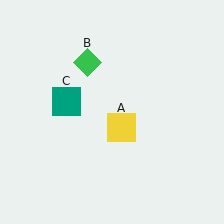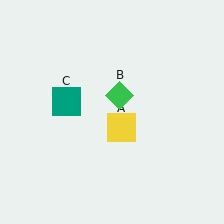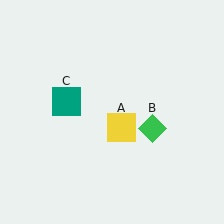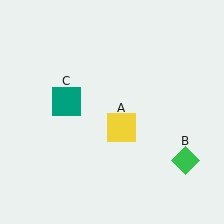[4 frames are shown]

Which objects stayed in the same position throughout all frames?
Yellow square (object A) and teal square (object C) remained stationary.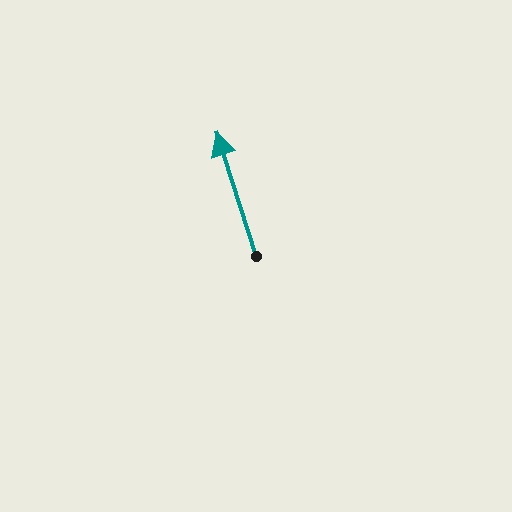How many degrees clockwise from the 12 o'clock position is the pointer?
Approximately 342 degrees.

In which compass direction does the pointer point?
North.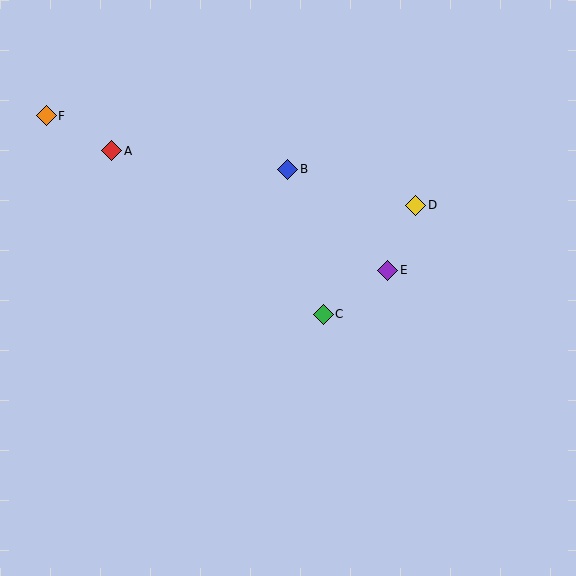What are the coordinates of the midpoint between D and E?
The midpoint between D and E is at (402, 238).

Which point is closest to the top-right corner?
Point D is closest to the top-right corner.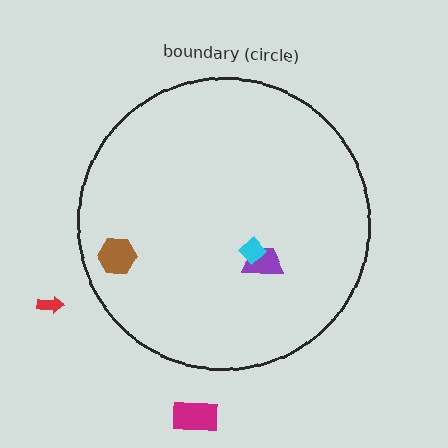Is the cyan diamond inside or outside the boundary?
Inside.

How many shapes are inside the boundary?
3 inside, 2 outside.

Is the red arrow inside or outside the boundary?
Outside.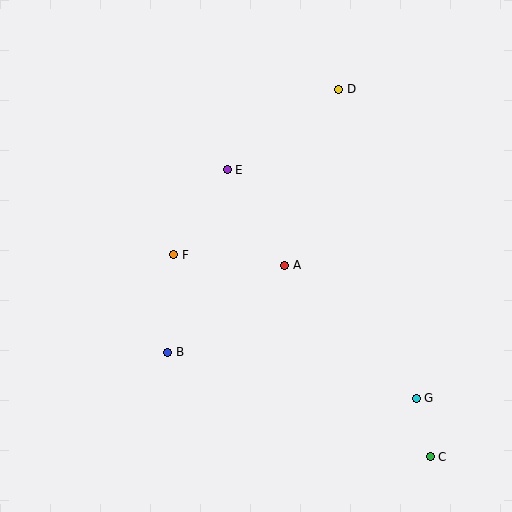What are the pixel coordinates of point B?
Point B is at (168, 352).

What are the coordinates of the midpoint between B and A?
The midpoint between B and A is at (226, 309).